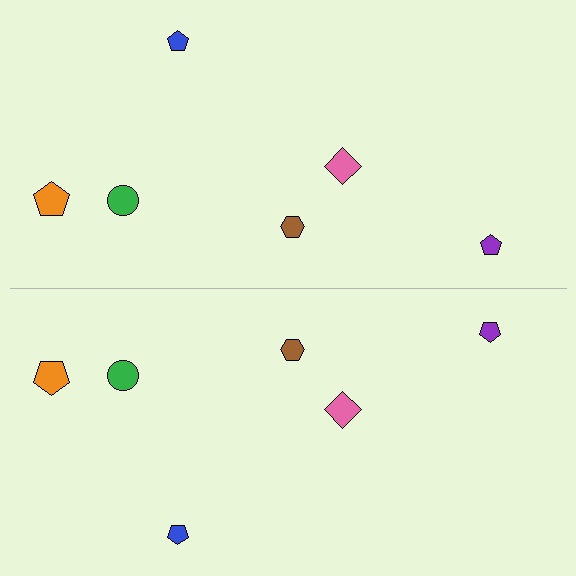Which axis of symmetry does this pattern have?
The pattern has a horizontal axis of symmetry running through the center of the image.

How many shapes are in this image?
There are 12 shapes in this image.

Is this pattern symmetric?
Yes, this pattern has bilateral (reflection) symmetry.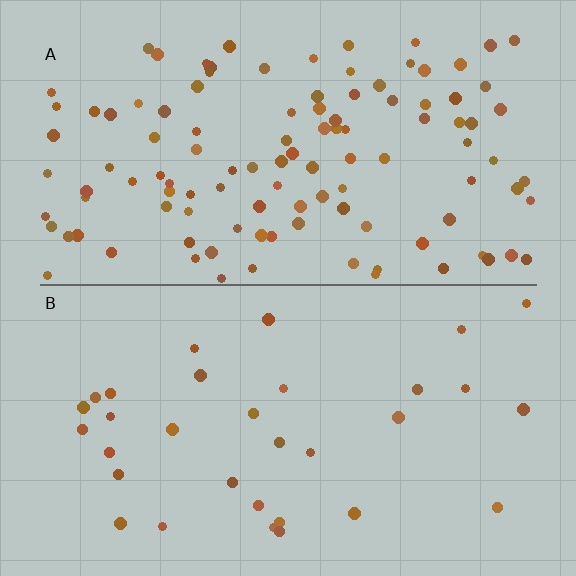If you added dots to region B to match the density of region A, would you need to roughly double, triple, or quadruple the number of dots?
Approximately quadruple.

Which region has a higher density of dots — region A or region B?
A (the top).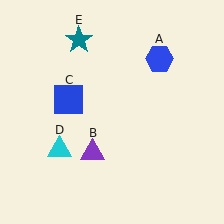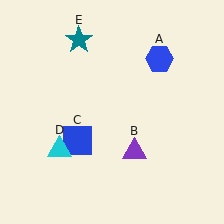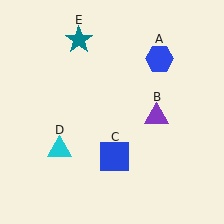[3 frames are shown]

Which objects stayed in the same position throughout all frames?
Blue hexagon (object A) and cyan triangle (object D) and teal star (object E) remained stationary.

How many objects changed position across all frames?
2 objects changed position: purple triangle (object B), blue square (object C).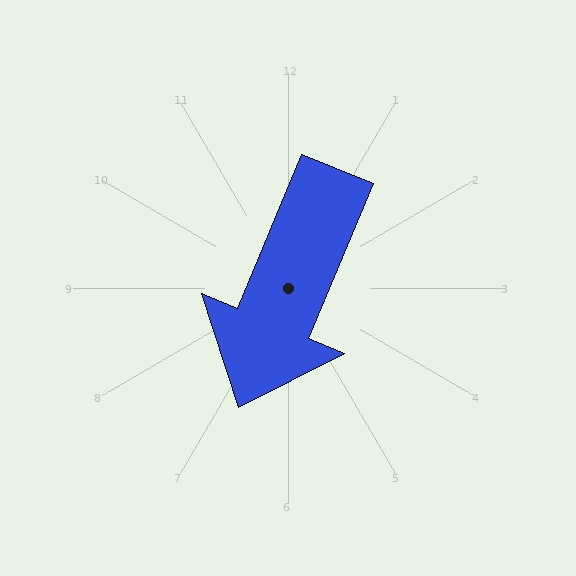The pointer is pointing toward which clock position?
Roughly 7 o'clock.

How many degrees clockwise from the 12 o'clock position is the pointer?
Approximately 203 degrees.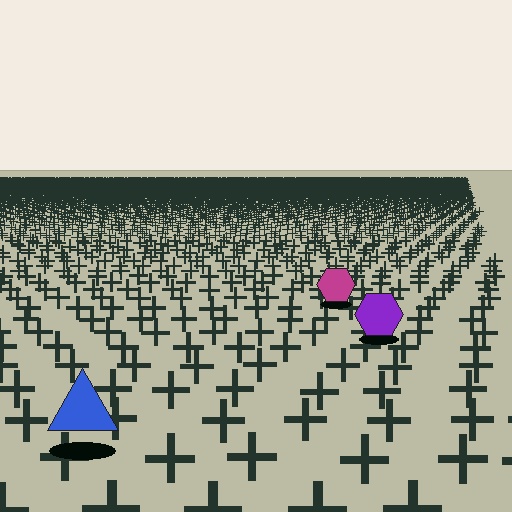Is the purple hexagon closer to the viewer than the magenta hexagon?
Yes. The purple hexagon is closer — you can tell from the texture gradient: the ground texture is coarser near it.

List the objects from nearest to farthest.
From nearest to farthest: the blue triangle, the purple hexagon, the magenta hexagon.